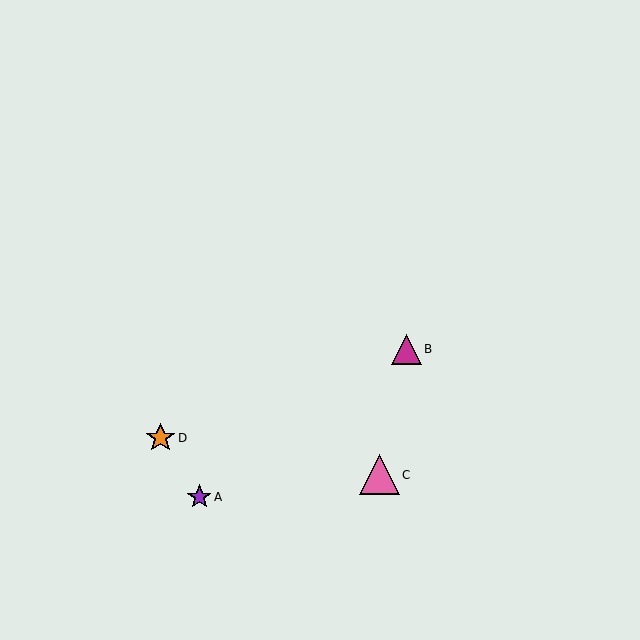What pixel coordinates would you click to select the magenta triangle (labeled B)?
Click at (406, 349) to select the magenta triangle B.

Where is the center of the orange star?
The center of the orange star is at (160, 438).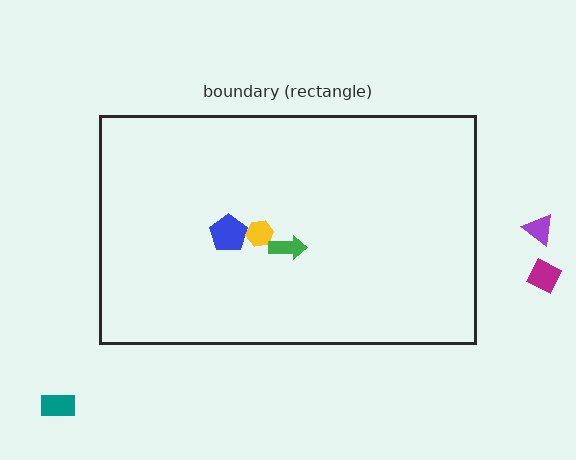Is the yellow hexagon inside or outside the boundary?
Inside.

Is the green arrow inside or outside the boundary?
Inside.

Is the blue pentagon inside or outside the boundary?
Inside.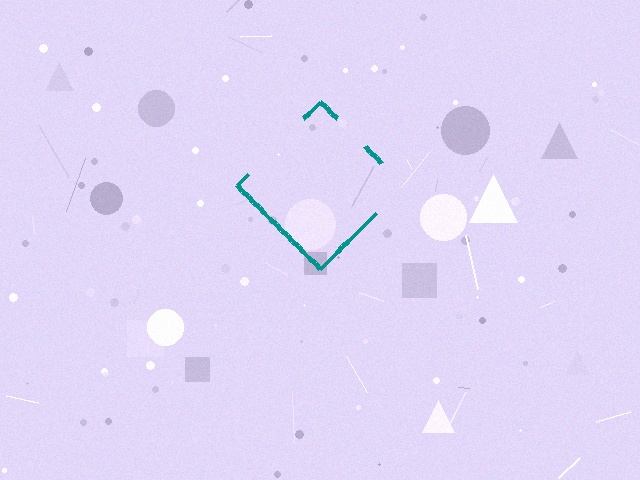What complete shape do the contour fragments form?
The contour fragments form a diamond.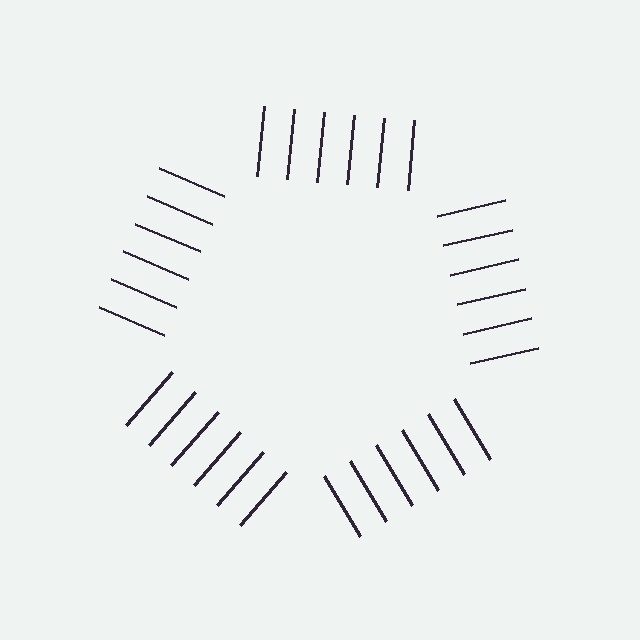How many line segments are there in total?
30 — 6 along each of the 5 edges.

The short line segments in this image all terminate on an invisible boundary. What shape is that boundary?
An illusory pentagon — the line segments terminate on its edges but no continuous stroke is drawn.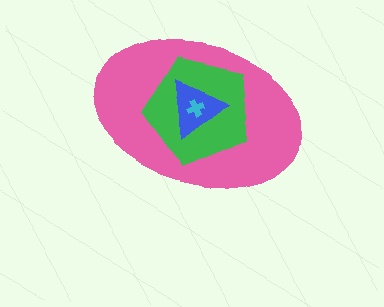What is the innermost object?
The cyan cross.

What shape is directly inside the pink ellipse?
The green pentagon.